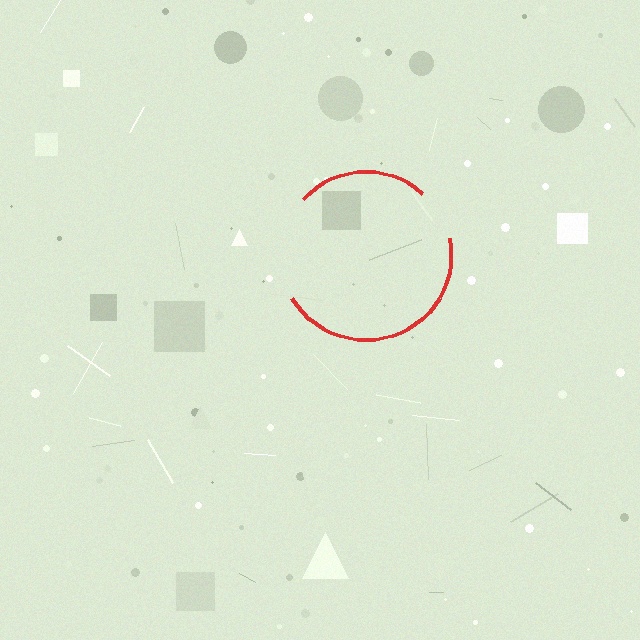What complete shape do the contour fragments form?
The contour fragments form a circle.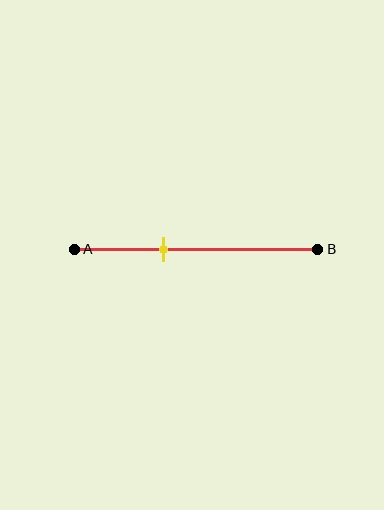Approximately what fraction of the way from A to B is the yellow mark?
The yellow mark is approximately 35% of the way from A to B.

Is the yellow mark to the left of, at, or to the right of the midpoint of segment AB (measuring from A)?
The yellow mark is to the left of the midpoint of segment AB.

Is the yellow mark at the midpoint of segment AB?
No, the mark is at about 35% from A, not at the 50% midpoint.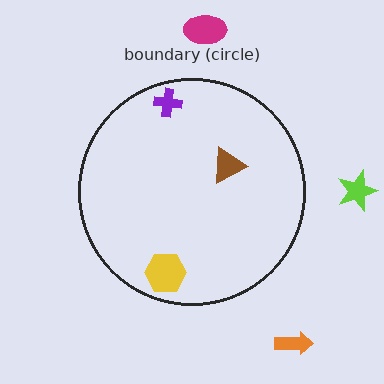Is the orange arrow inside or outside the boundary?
Outside.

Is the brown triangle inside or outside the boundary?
Inside.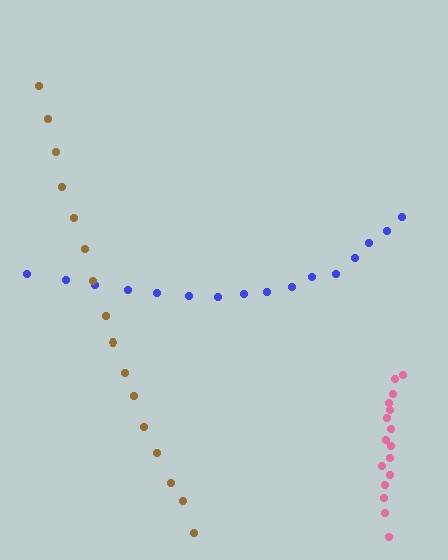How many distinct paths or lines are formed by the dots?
There are 3 distinct paths.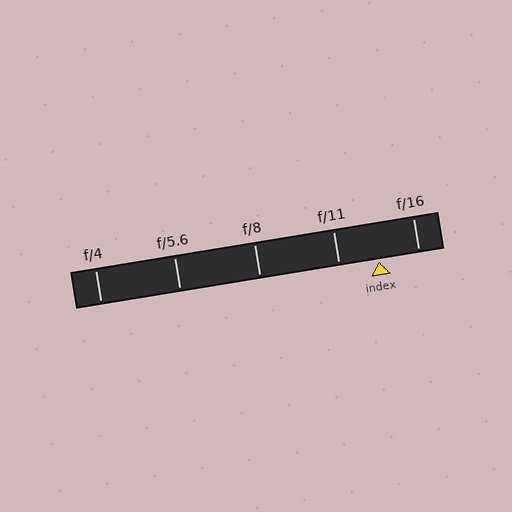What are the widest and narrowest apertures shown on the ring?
The widest aperture shown is f/4 and the narrowest is f/16.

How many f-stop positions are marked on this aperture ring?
There are 5 f-stop positions marked.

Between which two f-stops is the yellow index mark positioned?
The index mark is between f/11 and f/16.